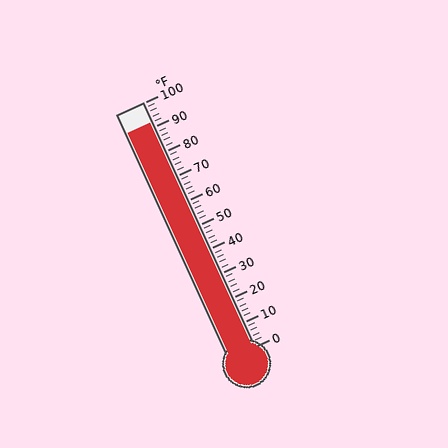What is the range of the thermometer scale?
The thermometer scale ranges from 0°F to 100°F.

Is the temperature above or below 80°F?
The temperature is above 80°F.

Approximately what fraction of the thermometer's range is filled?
The thermometer is filled to approximately 90% of its range.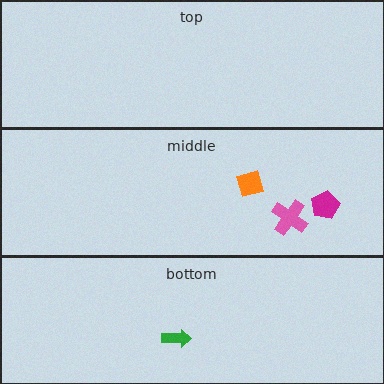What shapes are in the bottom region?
The green arrow.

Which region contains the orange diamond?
The middle region.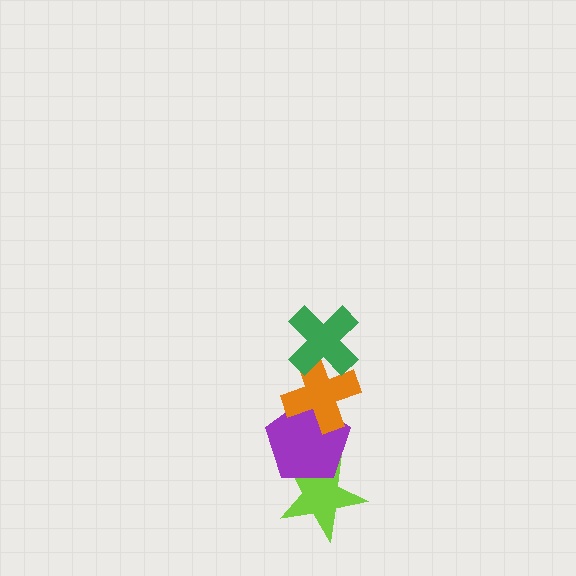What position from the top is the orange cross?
The orange cross is 2nd from the top.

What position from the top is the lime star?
The lime star is 4th from the top.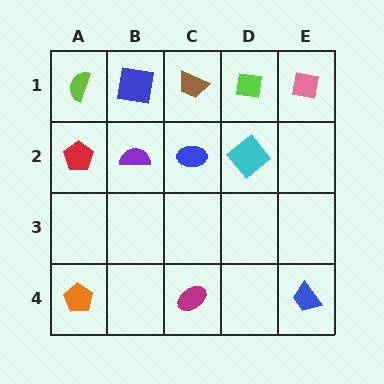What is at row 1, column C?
A brown trapezoid.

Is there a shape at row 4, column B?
No, that cell is empty.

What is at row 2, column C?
A blue ellipse.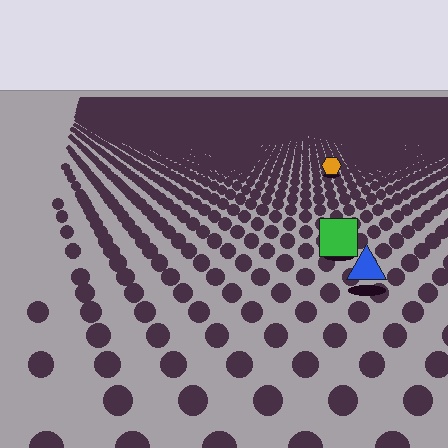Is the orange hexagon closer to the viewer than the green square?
No. The green square is closer — you can tell from the texture gradient: the ground texture is coarser near it.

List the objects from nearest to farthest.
From nearest to farthest: the blue triangle, the green square, the orange hexagon.